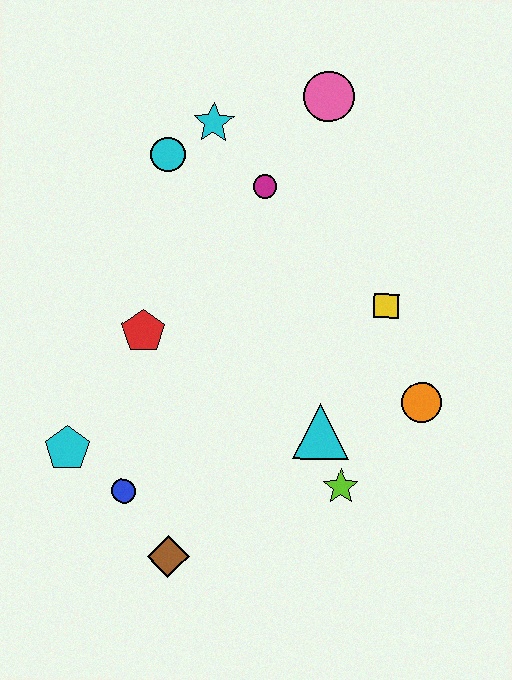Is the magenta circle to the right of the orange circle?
No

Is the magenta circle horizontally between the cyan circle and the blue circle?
No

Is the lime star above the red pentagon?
No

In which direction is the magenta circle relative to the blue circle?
The magenta circle is above the blue circle.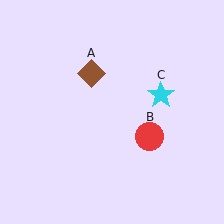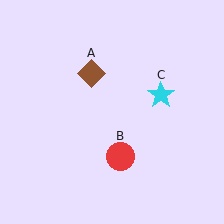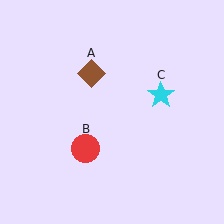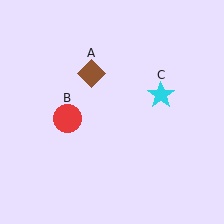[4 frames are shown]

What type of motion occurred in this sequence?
The red circle (object B) rotated clockwise around the center of the scene.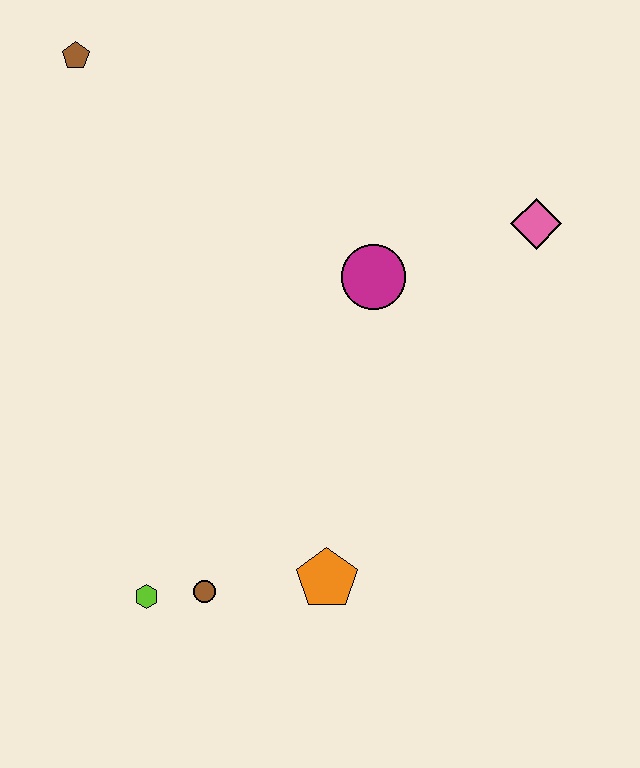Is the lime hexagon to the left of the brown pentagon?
No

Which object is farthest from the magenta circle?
The lime hexagon is farthest from the magenta circle.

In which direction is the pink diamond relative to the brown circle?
The pink diamond is above the brown circle.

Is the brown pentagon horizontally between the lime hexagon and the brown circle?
No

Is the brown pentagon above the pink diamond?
Yes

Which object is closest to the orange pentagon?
The brown circle is closest to the orange pentagon.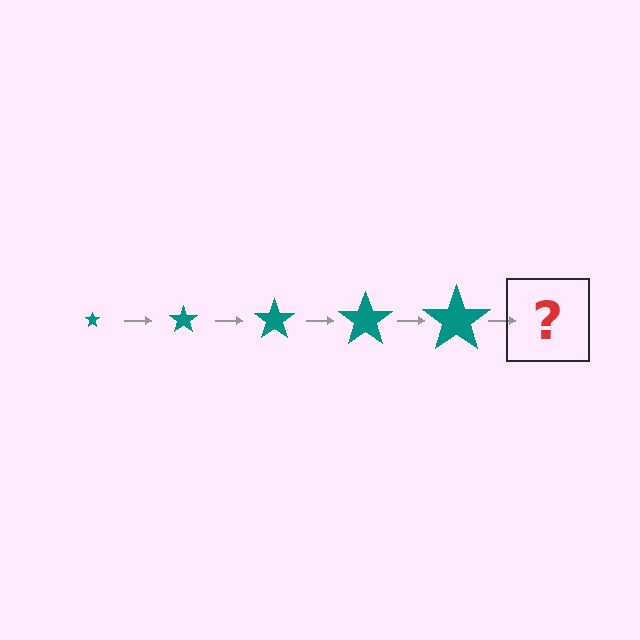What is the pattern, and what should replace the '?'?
The pattern is that the star gets progressively larger each step. The '?' should be a teal star, larger than the previous one.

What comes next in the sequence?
The next element should be a teal star, larger than the previous one.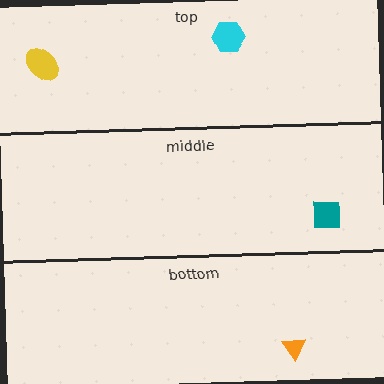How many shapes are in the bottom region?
1.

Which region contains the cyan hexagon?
The top region.